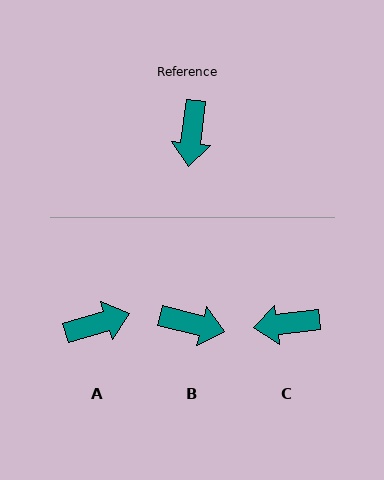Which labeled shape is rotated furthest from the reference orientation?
A, about 114 degrees away.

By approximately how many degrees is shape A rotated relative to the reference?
Approximately 114 degrees counter-clockwise.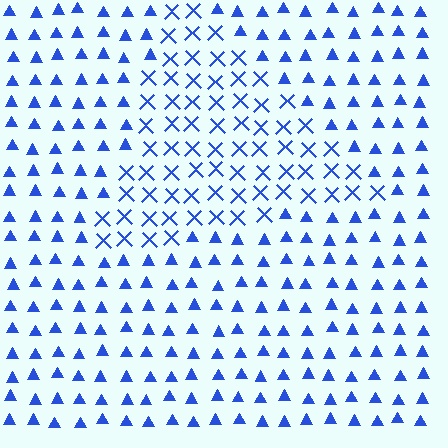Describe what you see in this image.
The image is filled with small blue elements arranged in a uniform grid. A triangle-shaped region contains X marks, while the surrounding area contains triangles. The boundary is defined purely by the change in element shape.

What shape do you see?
I see a triangle.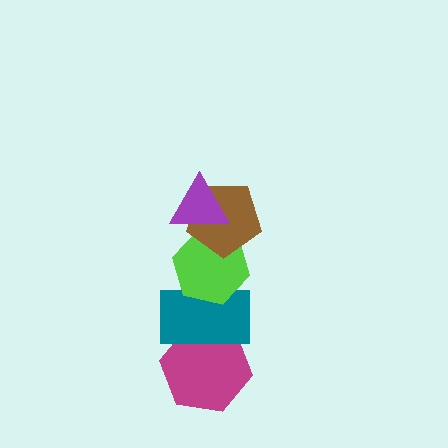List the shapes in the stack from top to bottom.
From top to bottom: the purple triangle, the brown pentagon, the lime hexagon, the teal rectangle, the magenta hexagon.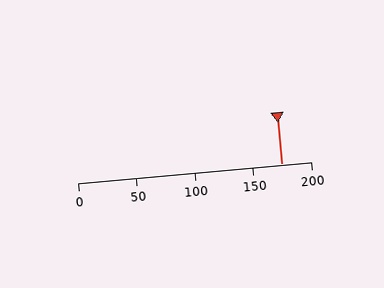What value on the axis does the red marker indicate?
The marker indicates approximately 175.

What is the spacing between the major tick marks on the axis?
The major ticks are spaced 50 apart.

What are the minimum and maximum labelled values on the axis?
The axis runs from 0 to 200.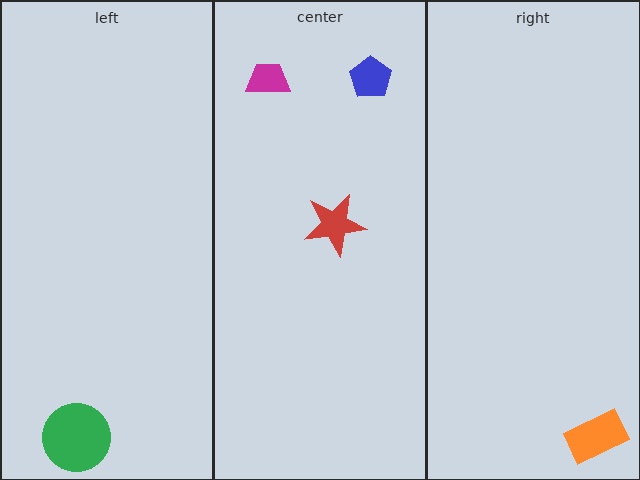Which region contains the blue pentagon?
The center region.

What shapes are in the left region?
The green circle.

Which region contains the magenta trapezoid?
The center region.